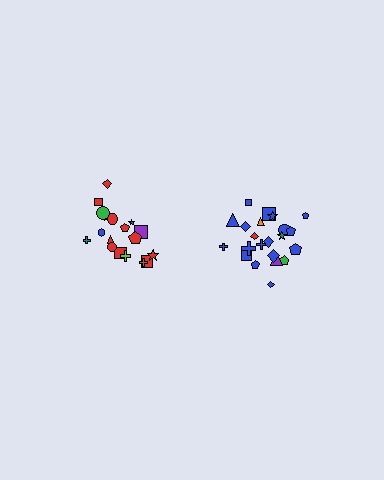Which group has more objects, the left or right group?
The right group.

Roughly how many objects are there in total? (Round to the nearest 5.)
Roughly 40 objects in total.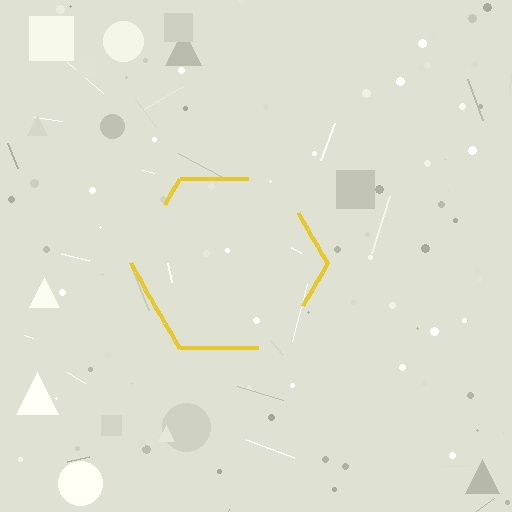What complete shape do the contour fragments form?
The contour fragments form a hexagon.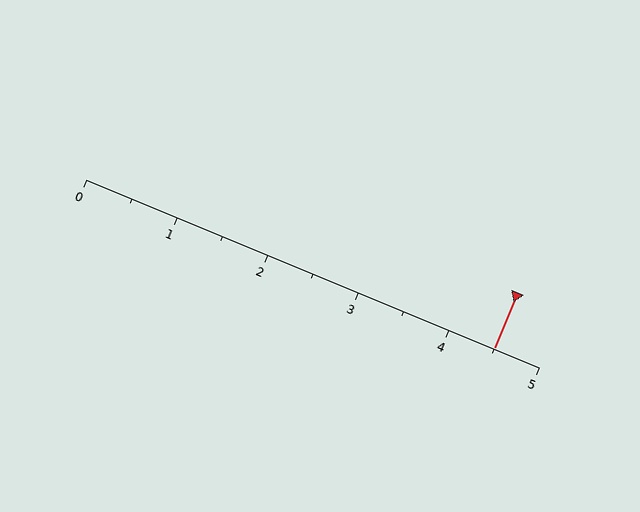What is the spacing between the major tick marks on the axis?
The major ticks are spaced 1 apart.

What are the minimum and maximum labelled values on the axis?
The axis runs from 0 to 5.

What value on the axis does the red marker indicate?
The marker indicates approximately 4.5.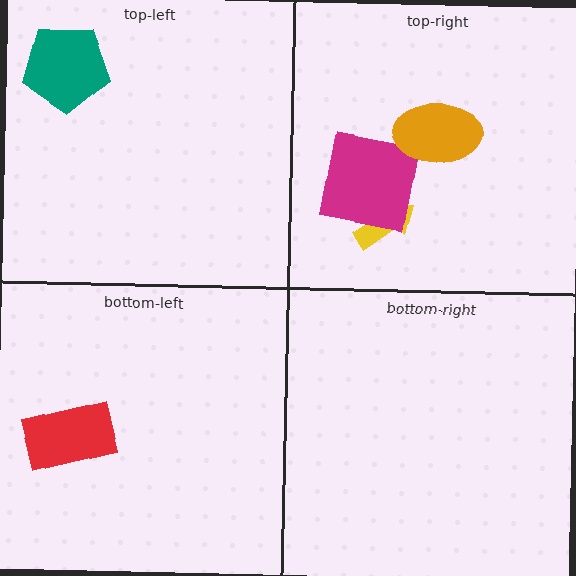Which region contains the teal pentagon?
The top-left region.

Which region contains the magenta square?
The top-right region.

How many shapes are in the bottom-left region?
1.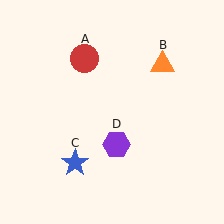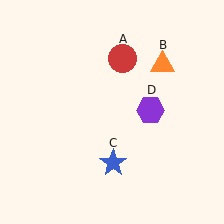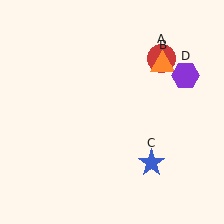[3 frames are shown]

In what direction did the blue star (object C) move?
The blue star (object C) moved right.